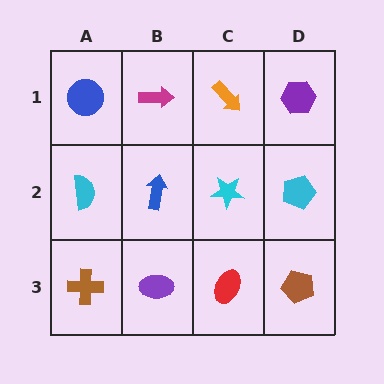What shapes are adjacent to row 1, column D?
A cyan pentagon (row 2, column D), an orange arrow (row 1, column C).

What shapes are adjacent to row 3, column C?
A cyan star (row 2, column C), a purple ellipse (row 3, column B), a brown pentagon (row 3, column D).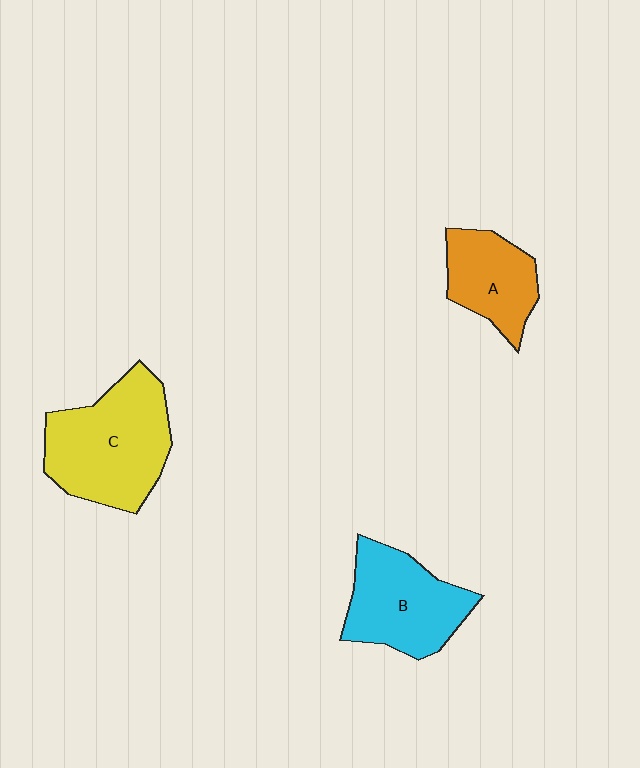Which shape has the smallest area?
Shape A (orange).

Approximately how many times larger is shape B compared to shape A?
Approximately 1.3 times.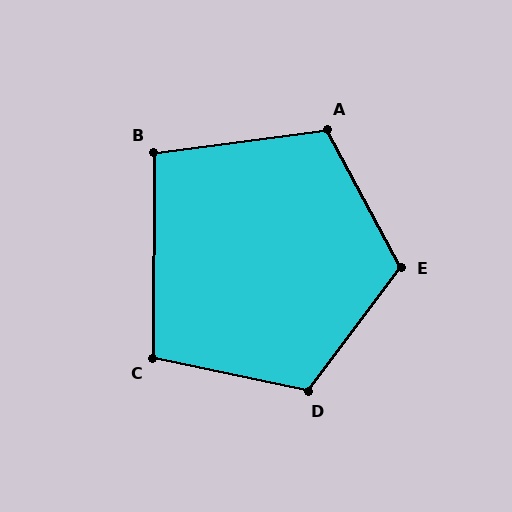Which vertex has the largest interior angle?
E, at approximately 115 degrees.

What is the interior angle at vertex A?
Approximately 111 degrees (obtuse).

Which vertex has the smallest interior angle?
B, at approximately 98 degrees.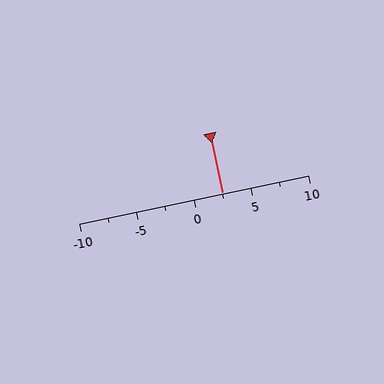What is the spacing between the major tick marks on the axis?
The major ticks are spaced 5 apart.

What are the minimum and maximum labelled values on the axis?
The axis runs from -10 to 10.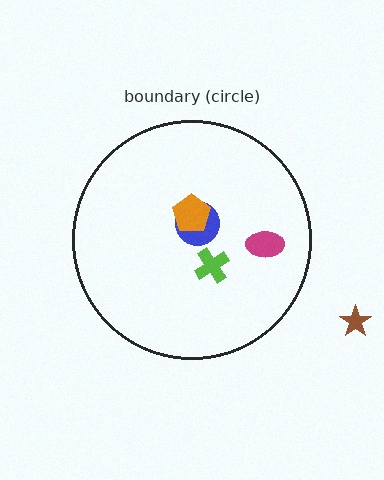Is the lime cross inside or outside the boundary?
Inside.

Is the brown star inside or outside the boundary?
Outside.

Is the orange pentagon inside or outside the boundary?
Inside.